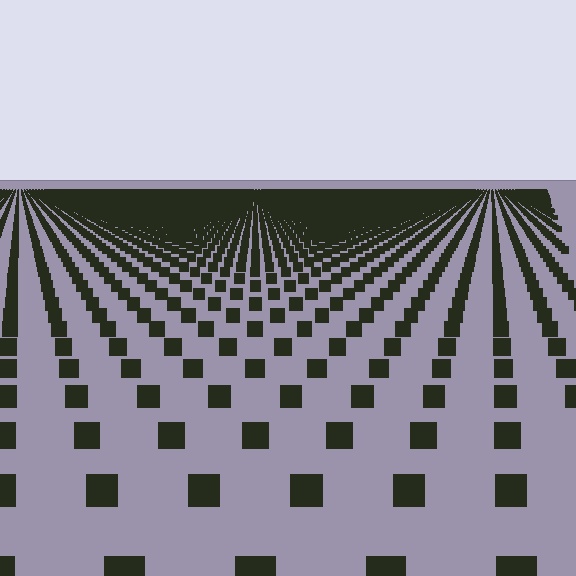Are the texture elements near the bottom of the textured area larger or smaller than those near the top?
Larger. Near the bottom, elements are closer to the viewer and appear at a bigger on-screen size.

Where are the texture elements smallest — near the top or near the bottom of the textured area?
Near the top.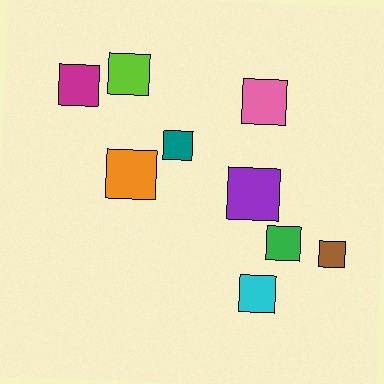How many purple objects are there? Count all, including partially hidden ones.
There is 1 purple object.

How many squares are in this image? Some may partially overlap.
There are 9 squares.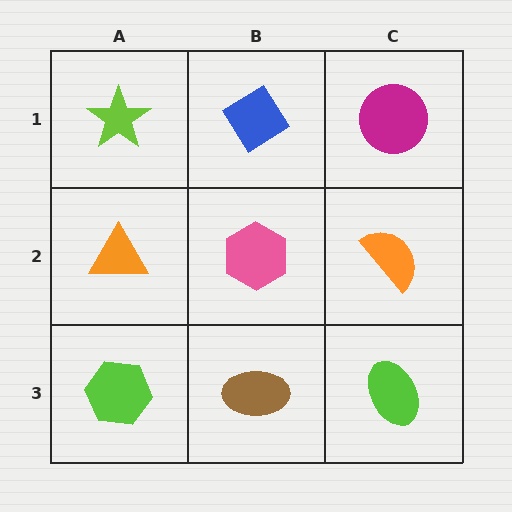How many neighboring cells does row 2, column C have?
3.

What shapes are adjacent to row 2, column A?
A lime star (row 1, column A), a lime hexagon (row 3, column A), a pink hexagon (row 2, column B).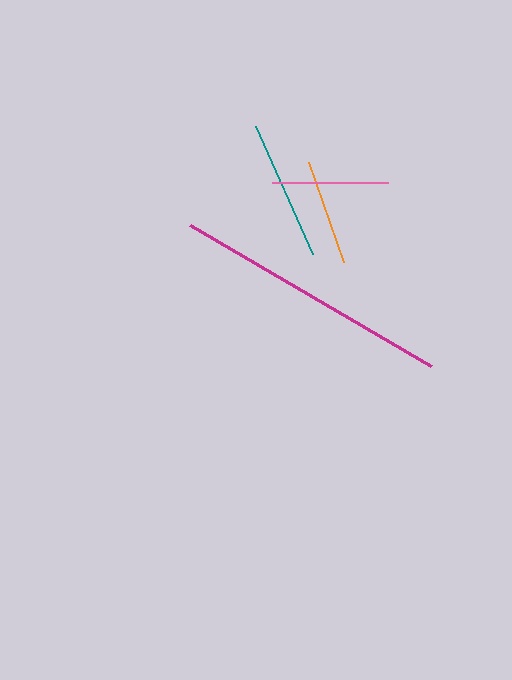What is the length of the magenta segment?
The magenta segment is approximately 279 pixels long.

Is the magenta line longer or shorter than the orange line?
The magenta line is longer than the orange line.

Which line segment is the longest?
The magenta line is the longest at approximately 279 pixels.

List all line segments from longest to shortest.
From longest to shortest: magenta, teal, pink, orange.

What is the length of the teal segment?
The teal segment is approximately 140 pixels long.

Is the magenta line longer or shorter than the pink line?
The magenta line is longer than the pink line.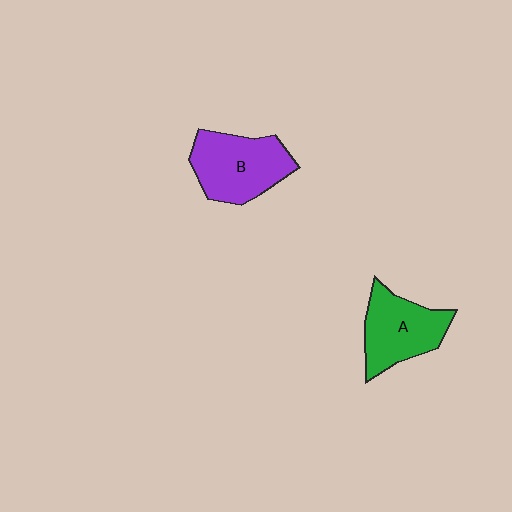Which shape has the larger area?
Shape B (purple).